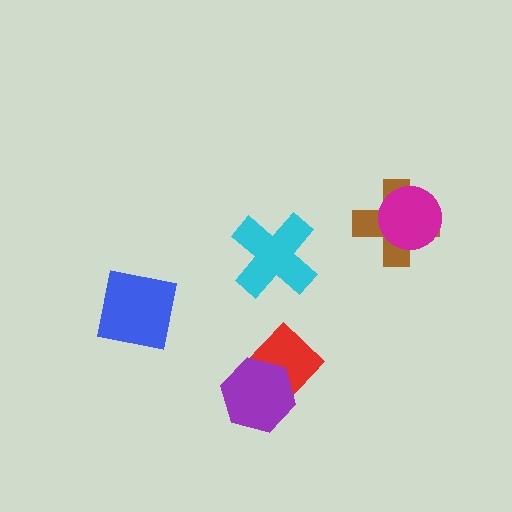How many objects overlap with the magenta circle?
1 object overlaps with the magenta circle.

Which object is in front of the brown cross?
The magenta circle is in front of the brown cross.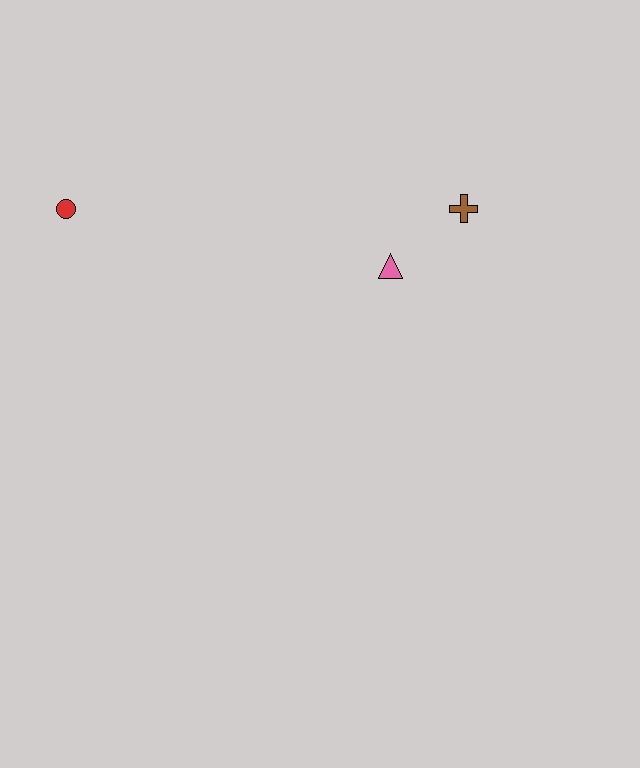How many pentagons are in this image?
There are no pentagons.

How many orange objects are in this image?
There are no orange objects.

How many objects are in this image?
There are 3 objects.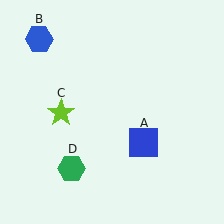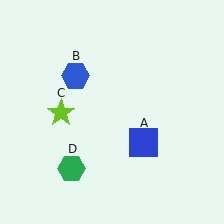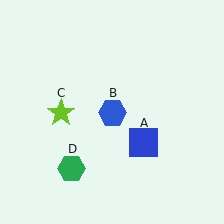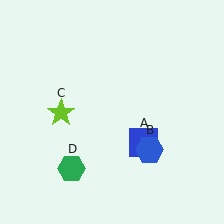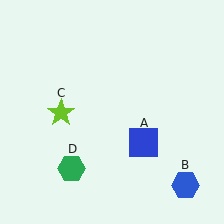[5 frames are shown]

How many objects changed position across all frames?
1 object changed position: blue hexagon (object B).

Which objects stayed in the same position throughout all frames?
Blue square (object A) and lime star (object C) and green hexagon (object D) remained stationary.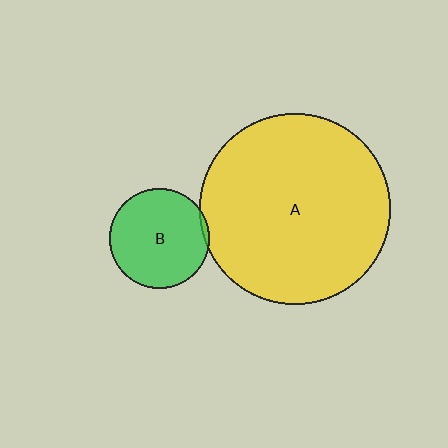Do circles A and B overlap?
Yes.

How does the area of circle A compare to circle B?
Approximately 3.6 times.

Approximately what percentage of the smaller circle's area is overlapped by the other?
Approximately 5%.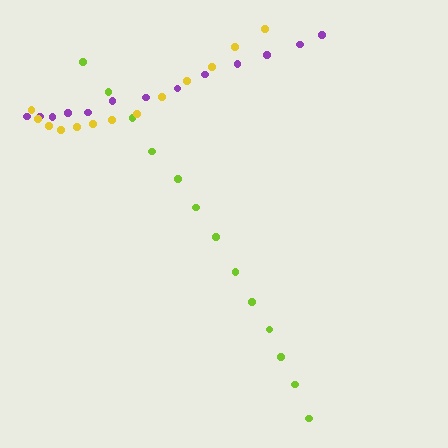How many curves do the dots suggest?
There are 3 distinct paths.